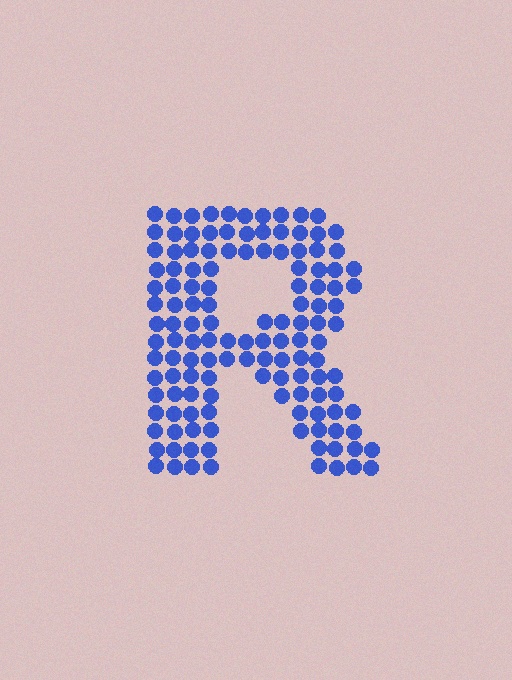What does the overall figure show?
The overall figure shows the letter R.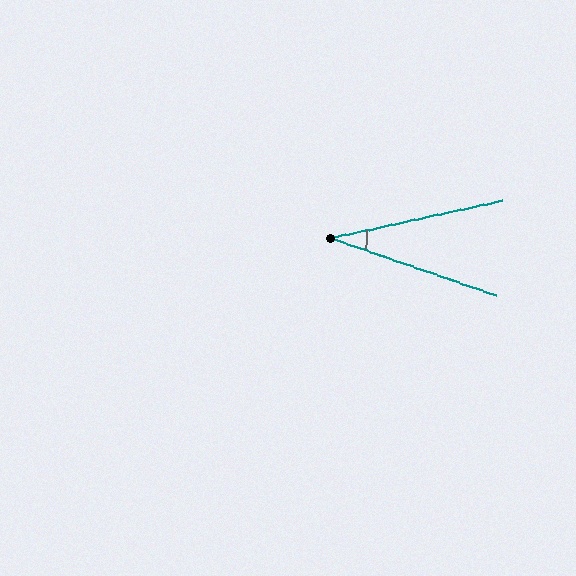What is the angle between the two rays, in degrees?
Approximately 32 degrees.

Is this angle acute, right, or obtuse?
It is acute.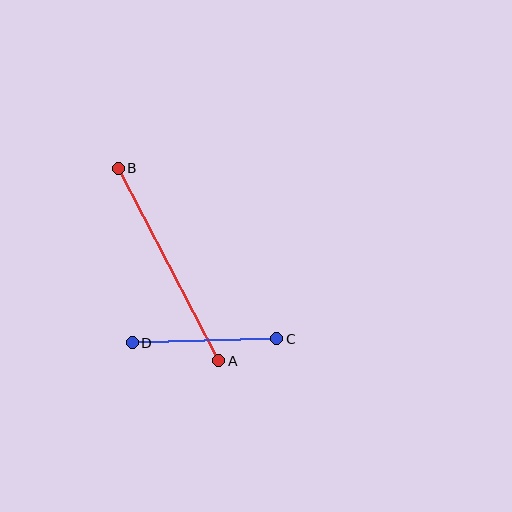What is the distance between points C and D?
The distance is approximately 144 pixels.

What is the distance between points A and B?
The distance is approximately 218 pixels.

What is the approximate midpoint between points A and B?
The midpoint is at approximately (168, 264) pixels.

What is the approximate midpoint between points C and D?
The midpoint is at approximately (205, 341) pixels.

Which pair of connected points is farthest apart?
Points A and B are farthest apart.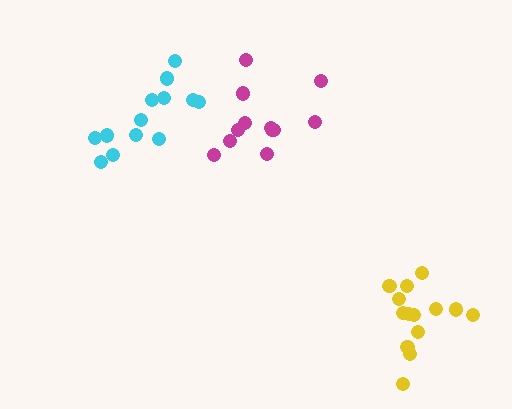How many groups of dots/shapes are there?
There are 3 groups.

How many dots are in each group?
Group 1: 13 dots, Group 2: 12 dots, Group 3: 14 dots (39 total).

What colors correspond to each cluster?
The clusters are colored: cyan, magenta, yellow.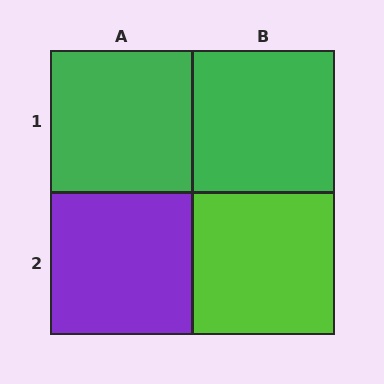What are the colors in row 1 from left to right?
Green, green.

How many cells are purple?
1 cell is purple.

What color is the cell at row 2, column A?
Purple.